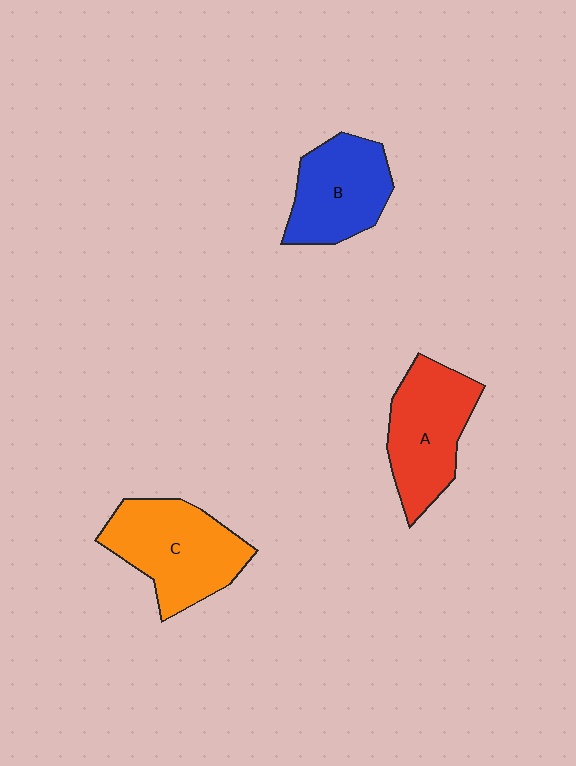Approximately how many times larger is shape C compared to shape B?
Approximately 1.2 times.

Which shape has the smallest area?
Shape B (blue).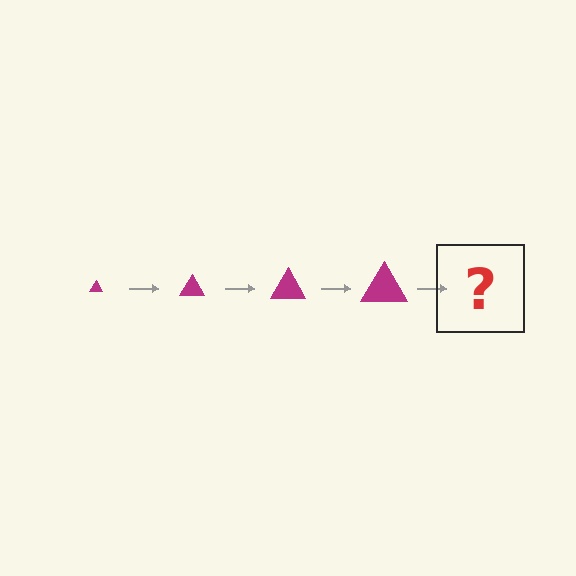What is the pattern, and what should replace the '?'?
The pattern is that the triangle gets progressively larger each step. The '?' should be a magenta triangle, larger than the previous one.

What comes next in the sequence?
The next element should be a magenta triangle, larger than the previous one.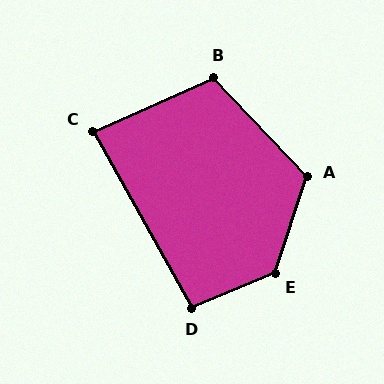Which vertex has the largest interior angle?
E, at approximately 131 degrees.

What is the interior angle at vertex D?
Approximately 97 degrees (obtuse).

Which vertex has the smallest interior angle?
C, at approximately 85 degrees.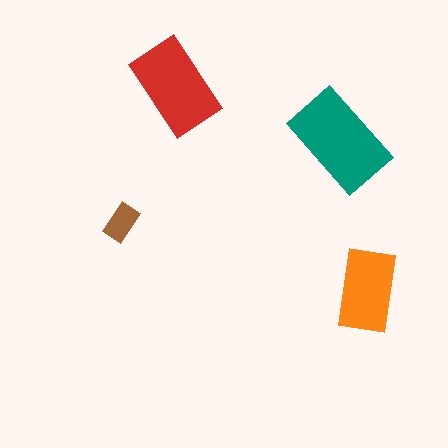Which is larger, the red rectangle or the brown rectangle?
The red one.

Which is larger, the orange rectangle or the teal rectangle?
The teal one.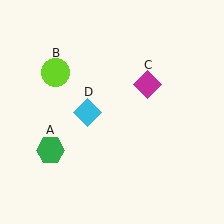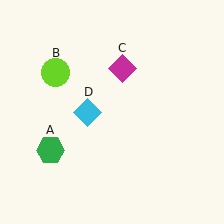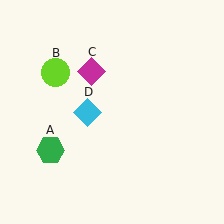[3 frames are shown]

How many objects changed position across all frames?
1 object changed position: magenta diamond (object C).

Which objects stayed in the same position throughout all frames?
Green hexagon (object A) and lime circle (object B) and cyan diamond (object D) remained stationary.